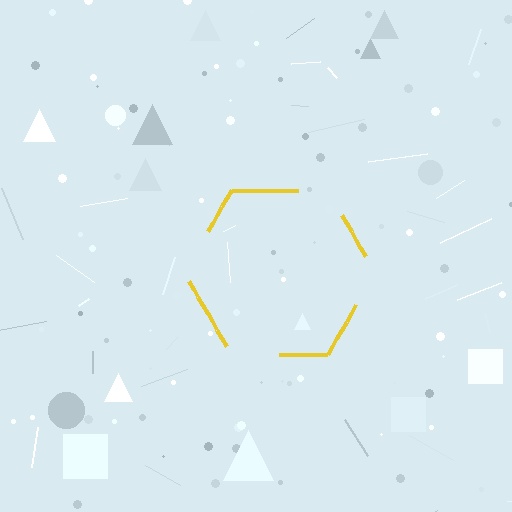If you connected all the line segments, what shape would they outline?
They would outline a hexagon.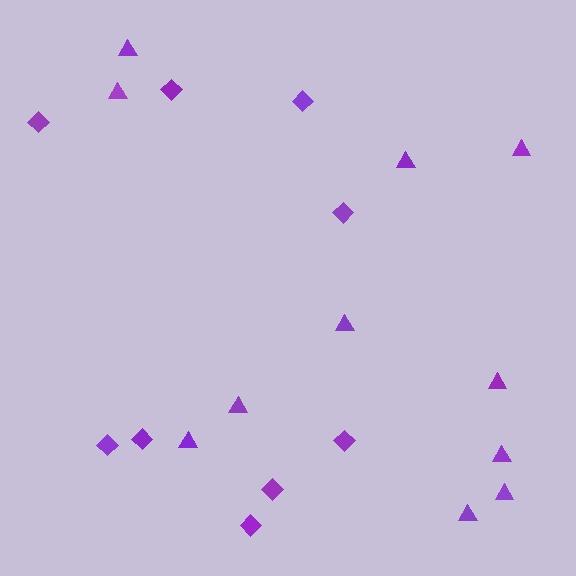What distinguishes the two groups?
There are 2 groups: one group of diamonds (9) and one group of triangles (11).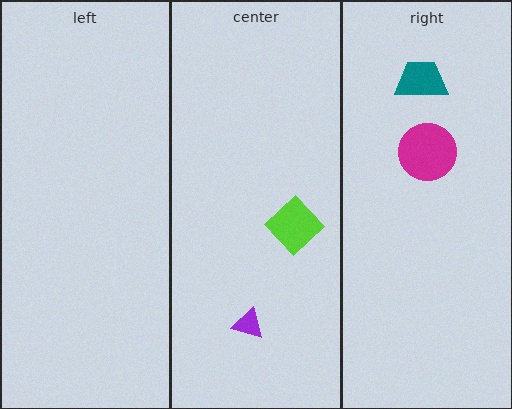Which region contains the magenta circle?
The right region.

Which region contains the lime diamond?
The center region.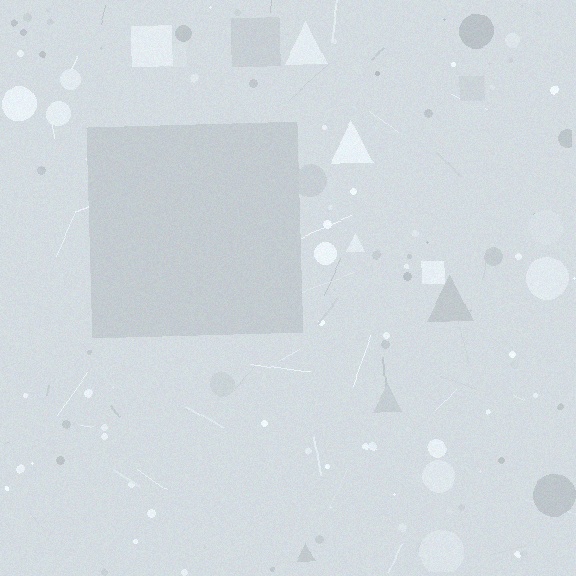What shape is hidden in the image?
A square is hidden in the image.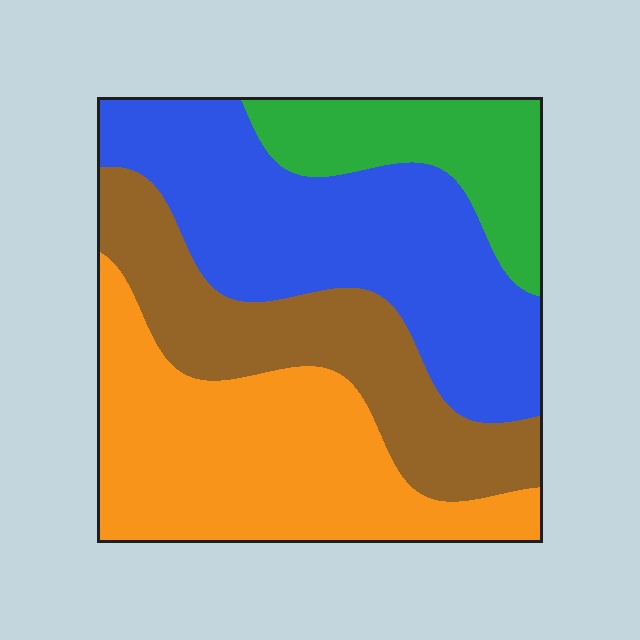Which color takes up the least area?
Green, at roughly 15%.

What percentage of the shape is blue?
Blue covers roughly 35% of the shape.